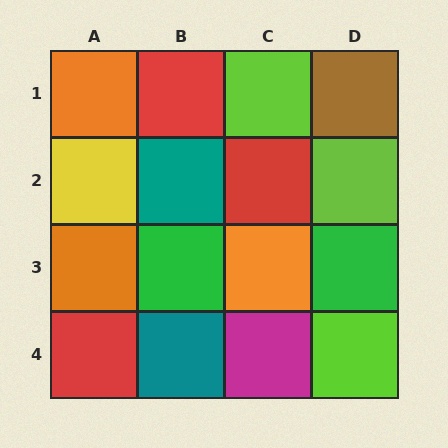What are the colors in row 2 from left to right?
Yellow, teal, red, lime.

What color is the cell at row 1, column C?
Lime.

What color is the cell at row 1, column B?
Red.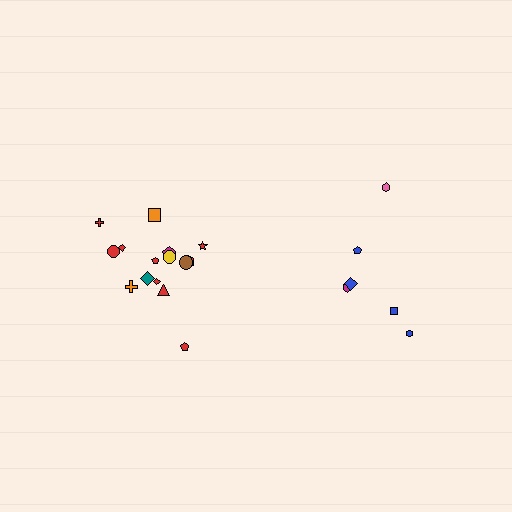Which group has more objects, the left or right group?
The left group.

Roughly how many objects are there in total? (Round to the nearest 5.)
Roughly 20 objects in total.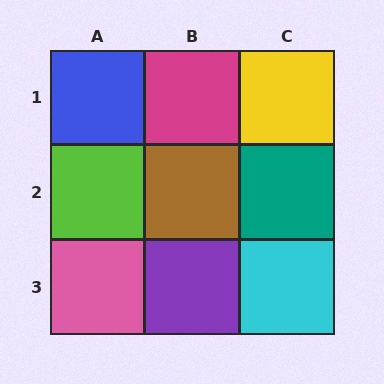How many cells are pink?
1 cell is pink.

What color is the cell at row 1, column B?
Magenta.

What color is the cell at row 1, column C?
Yellow.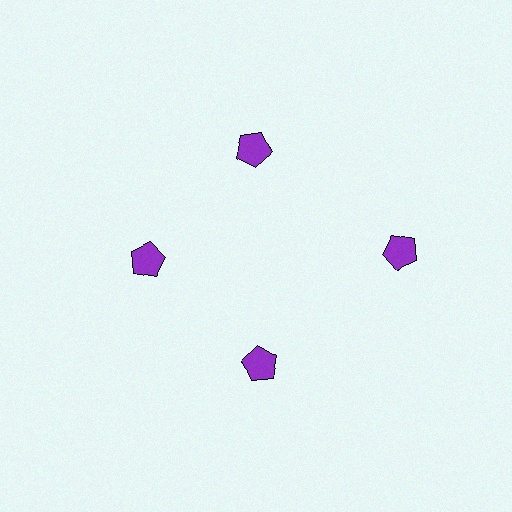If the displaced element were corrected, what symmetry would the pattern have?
It would have 4-fold rotational symmetry — the pattern would map onto itself every 90 degrees.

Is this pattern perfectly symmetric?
No. The 4 purple pentagons are arranged in a ring, but one element near the 3 o'clock position is pushed outward from the center, breaking the 4-fold rotational symmetry.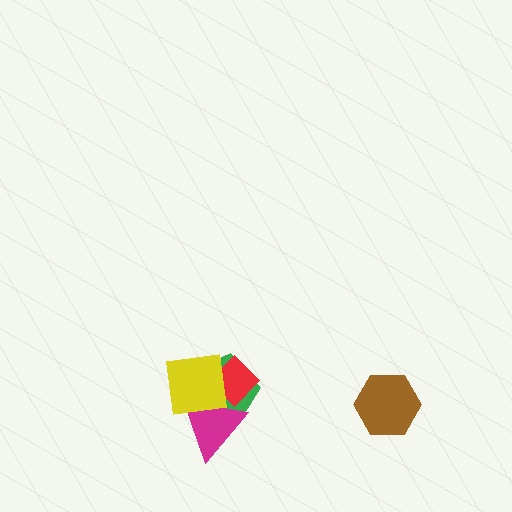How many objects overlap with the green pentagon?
3 objects overlap with the green pentagon.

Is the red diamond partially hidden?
Yes, it is partially covered by another shape.